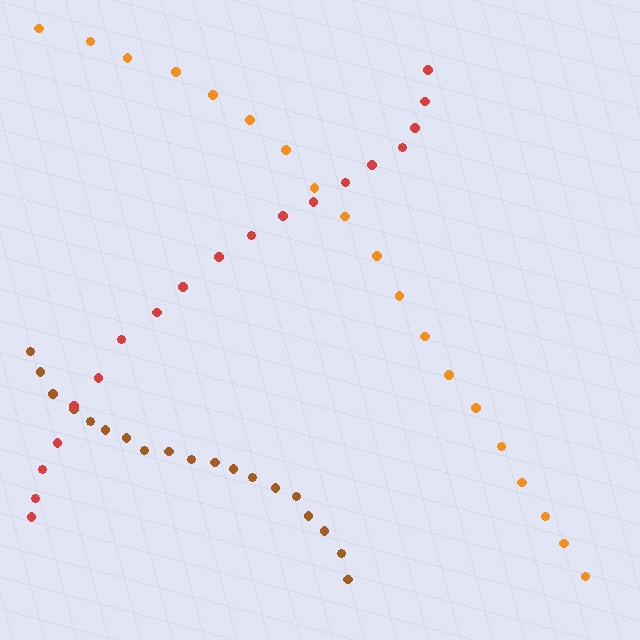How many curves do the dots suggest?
There are 3 distinct paths.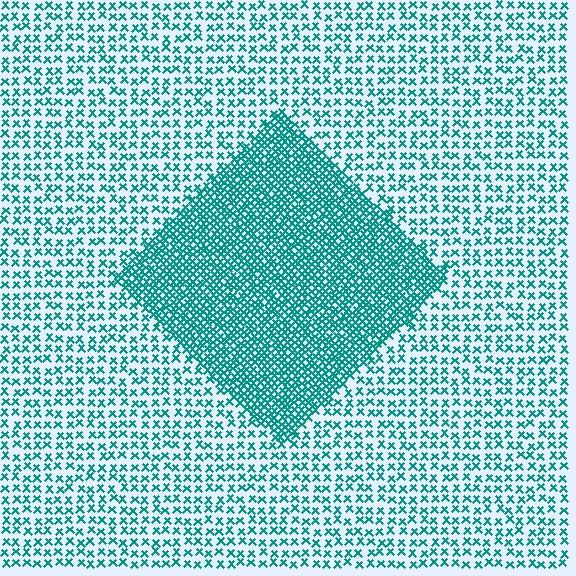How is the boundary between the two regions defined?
The boundary is defined by a change in element density (approximately 2.5x ratio). All elements are the same color, size, and shape.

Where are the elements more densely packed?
The elements are more densely packed inside the diamond boundary.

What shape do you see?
I see a diamond.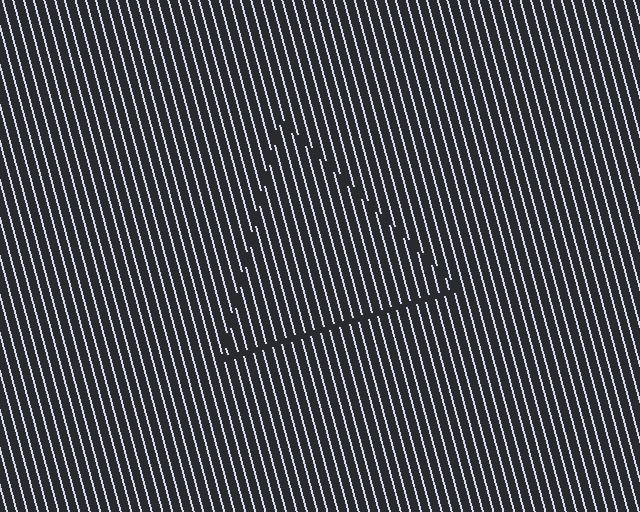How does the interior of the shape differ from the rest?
The interior of the shape contains the same grating, shifted by half a period — the contour is defined by the phase discontinuity where line-ends from the inner and outer gratings abut.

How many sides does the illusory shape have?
3 sides — the line-ends trace a triangle.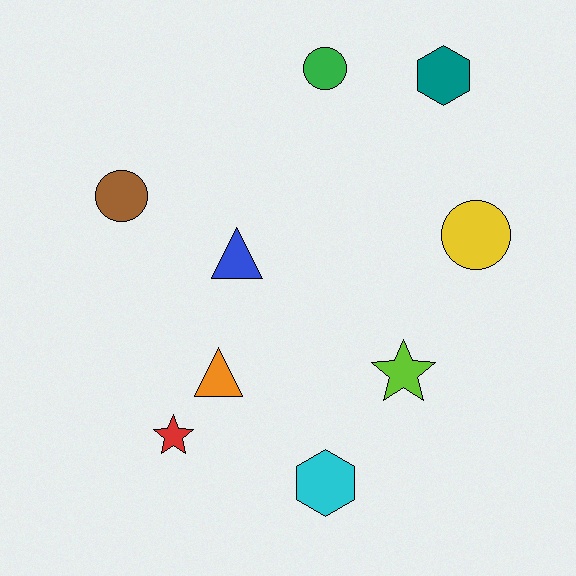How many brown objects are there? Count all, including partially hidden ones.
There is 1 brown object.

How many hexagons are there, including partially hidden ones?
There are 2 hexagons.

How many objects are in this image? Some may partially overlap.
There are 9 objects.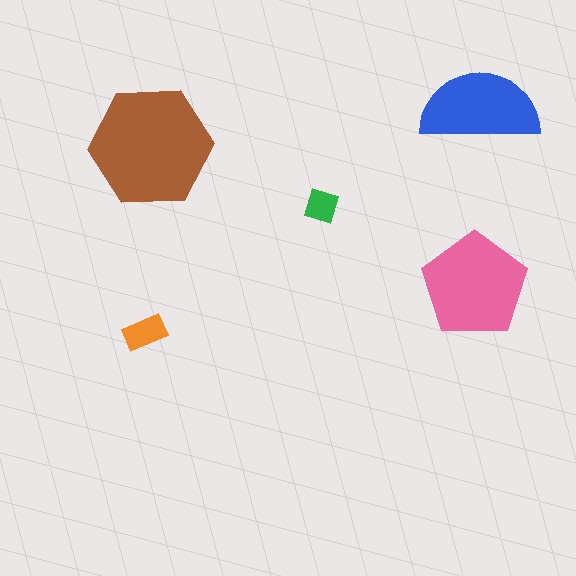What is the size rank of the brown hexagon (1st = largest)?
1st.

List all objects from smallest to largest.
The green square, the orange rectangle, the blue semicircle, the pink pentagon, the brown hexagon.